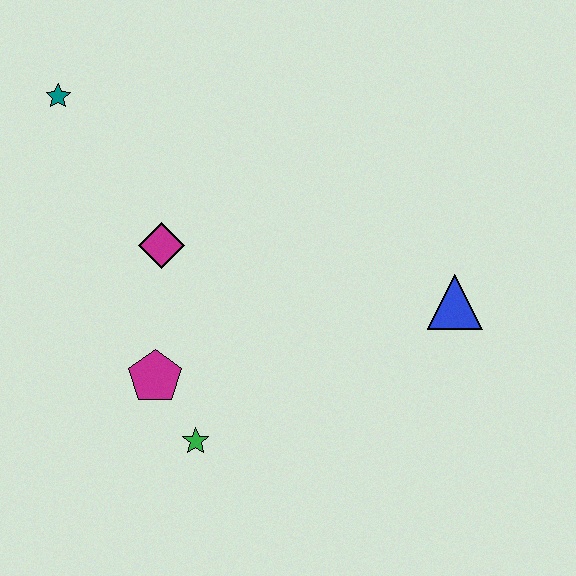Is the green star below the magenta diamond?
Yes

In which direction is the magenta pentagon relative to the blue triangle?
The magenta pentagon is to the left of the blue triangle.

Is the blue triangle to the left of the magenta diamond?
No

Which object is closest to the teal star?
The magenta diamond is closest to the teal star.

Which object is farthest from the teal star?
The blue triangle is farthest from the teal star.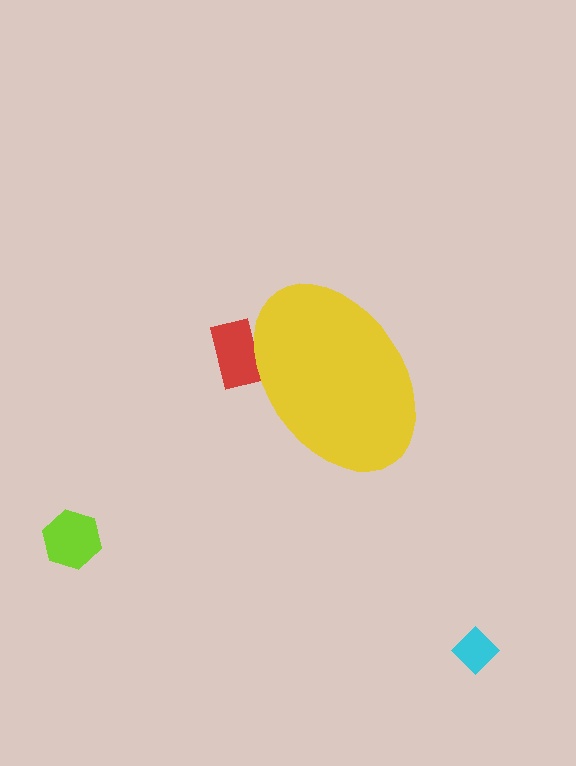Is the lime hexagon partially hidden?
No, the lime hexagon is fully visible.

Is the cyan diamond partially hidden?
No, the cyan diamond is fully visible.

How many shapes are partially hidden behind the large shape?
1 shape is partially hidden.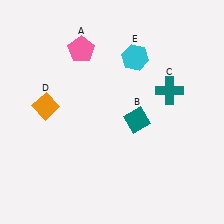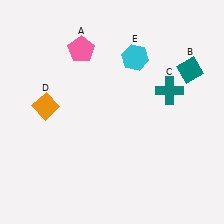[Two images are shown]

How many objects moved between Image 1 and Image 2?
1 object moved between the two images.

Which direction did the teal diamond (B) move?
The teal diamond (B) moved right.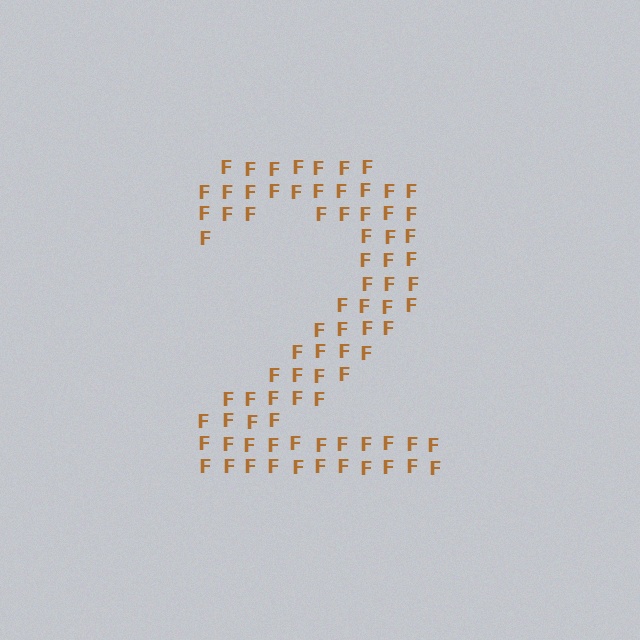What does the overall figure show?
The overall figure shows the digit 2.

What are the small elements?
The small elements are letter F's.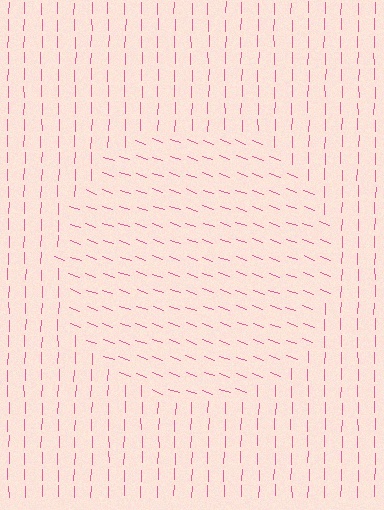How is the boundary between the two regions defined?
The boundary is defined purely by a change in line orientation (approximately 71 degrees difference). All lines are the same color and thickness.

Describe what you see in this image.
The image is filled with small pink line segments. A circle region in the image has lines oriented differently from the surrounding lines, creating a visible texture boundary.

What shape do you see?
I see a circle.